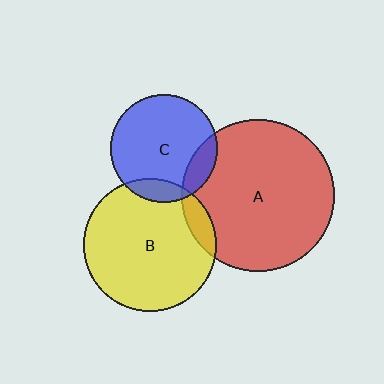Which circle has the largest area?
Circle A (red).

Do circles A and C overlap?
Yes.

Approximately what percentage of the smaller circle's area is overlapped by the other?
Approximately 15%.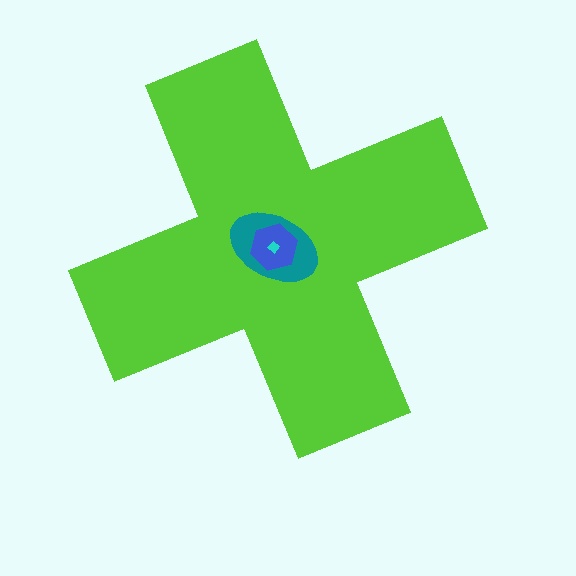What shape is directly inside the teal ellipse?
The blue hexagon.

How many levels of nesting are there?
4.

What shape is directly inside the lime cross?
The teal ellipse.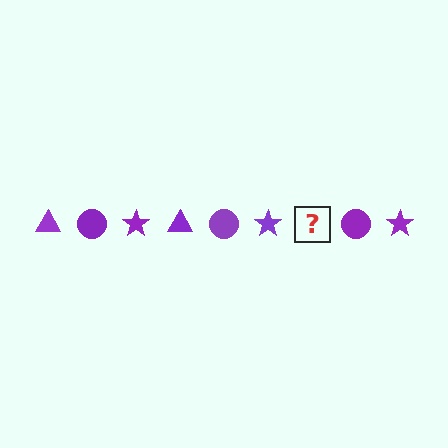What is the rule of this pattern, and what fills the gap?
The rule is that the pattern cycles through triangle, circle, star shapes in purple. The gap should be filled with a purple triangle.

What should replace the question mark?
The question mark should be replaced with a purple triangle.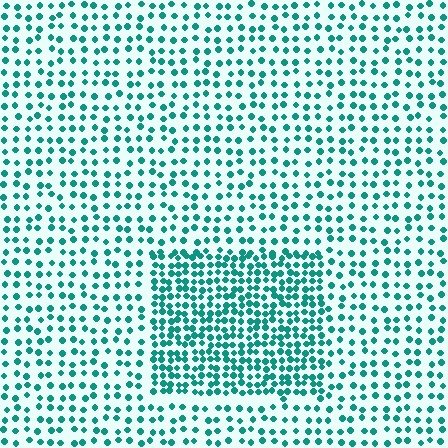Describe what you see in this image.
The image contains small teal elements arranged at two different densities. A rectangle-shaped region is visible where the elements are more densely packed than the surrounding area.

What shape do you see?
I see a rectangle.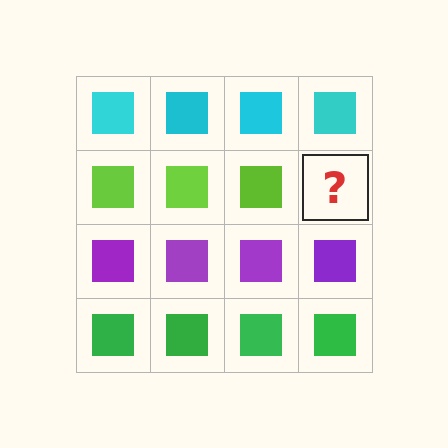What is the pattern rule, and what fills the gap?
The rule is that each row has a consistent color. The gap should be filled with a lime square.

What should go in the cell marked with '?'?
The missing cell should contain a lime square.